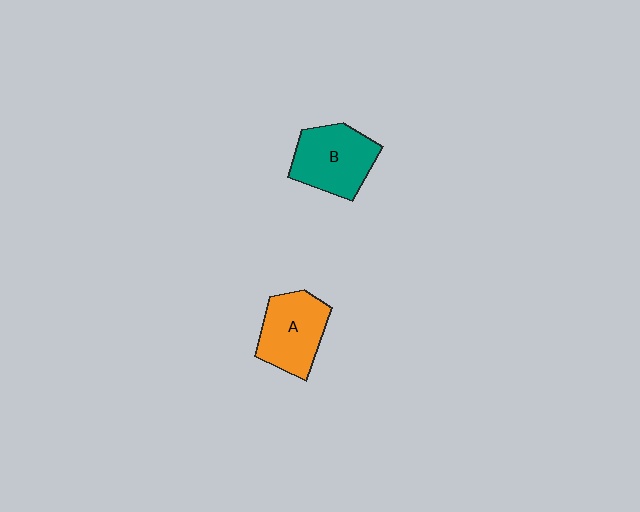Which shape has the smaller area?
Shape A (orange).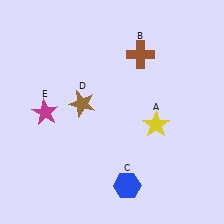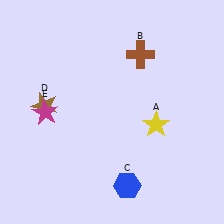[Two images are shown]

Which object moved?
The brown star (D) moved left.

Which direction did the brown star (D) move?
The brown star (D) moved left.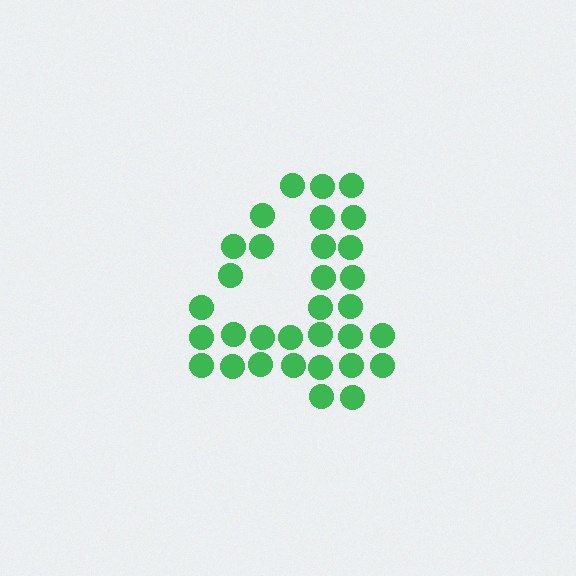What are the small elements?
The small elements are circles.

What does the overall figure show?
The overall figure shows the digit 4.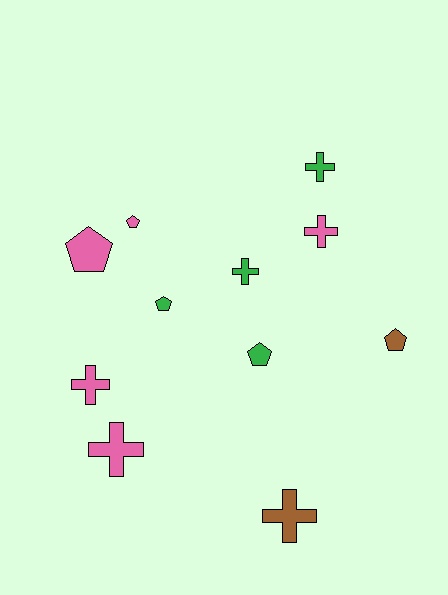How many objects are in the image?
There are 11 objects.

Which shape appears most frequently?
Cross, with 6 objects.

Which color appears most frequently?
Pink, with 5 objects.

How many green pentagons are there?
There are 2 green pentagons.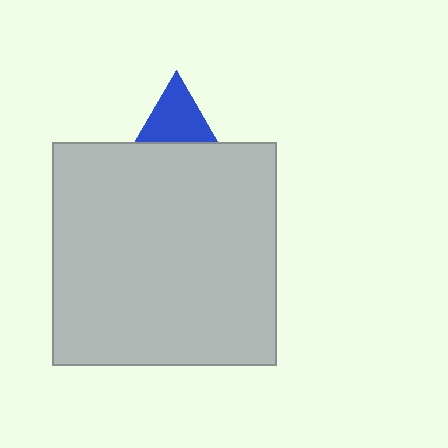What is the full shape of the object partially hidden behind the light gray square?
The partially hidden object is a blue triangle.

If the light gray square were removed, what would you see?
You would see the complete blue triangle.